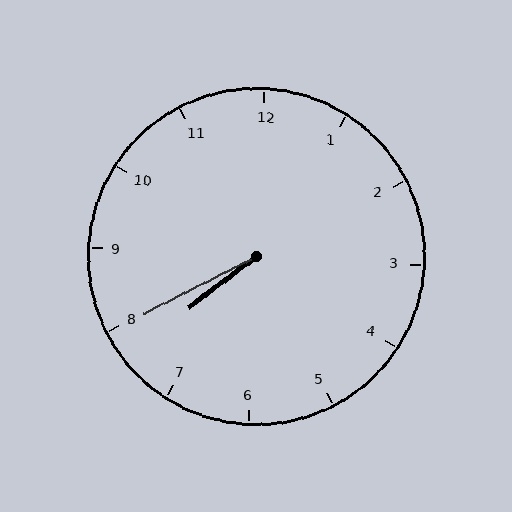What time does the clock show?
7:40.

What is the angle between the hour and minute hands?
Approximately 10 degrees.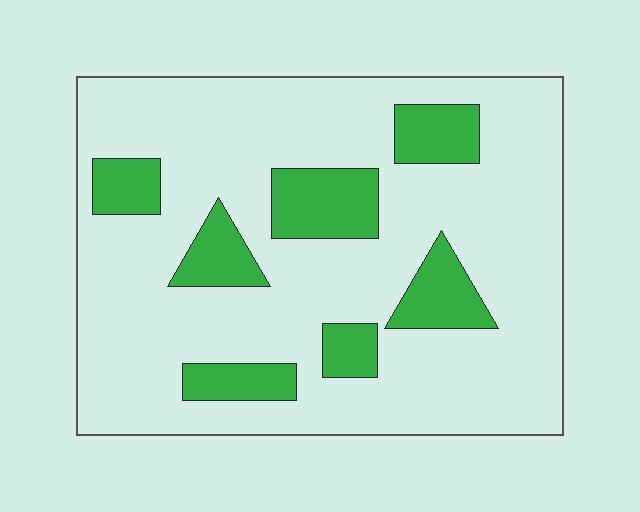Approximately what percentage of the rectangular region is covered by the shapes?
Approximately 20%.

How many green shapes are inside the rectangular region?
7.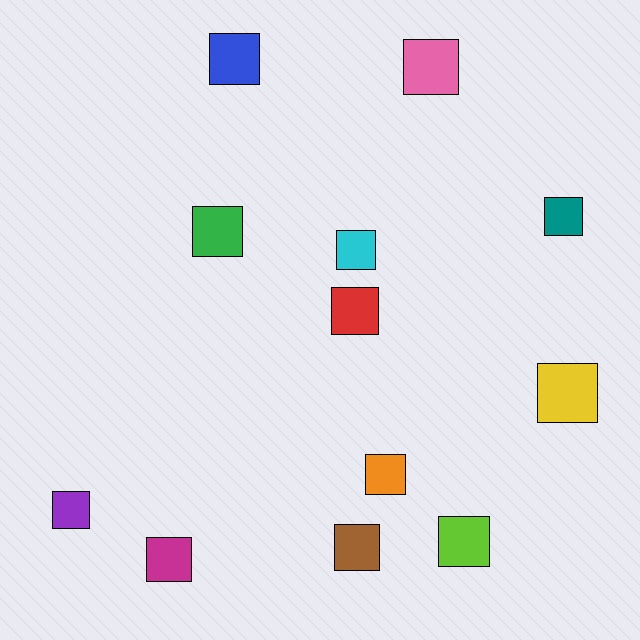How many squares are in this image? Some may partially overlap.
There are 12 squares.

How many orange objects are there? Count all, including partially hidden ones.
There is 1 orange object.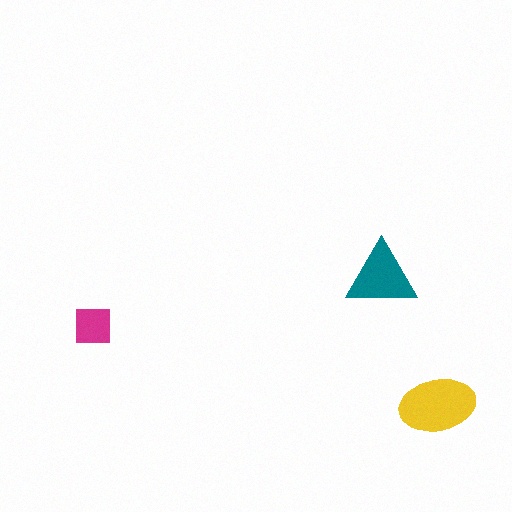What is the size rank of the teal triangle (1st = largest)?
2nd.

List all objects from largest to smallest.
The yellow ellipse, the teal triangle, the magenta square.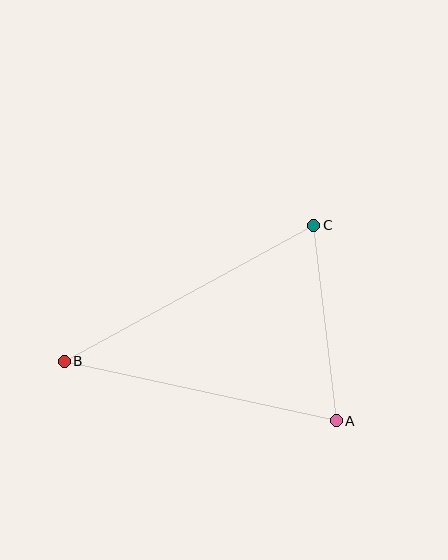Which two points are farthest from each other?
Points B and C are farthest from each other.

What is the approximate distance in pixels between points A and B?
The distance between A and B is approximately 279 pixels.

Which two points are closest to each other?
Points A and C are closest to each other.